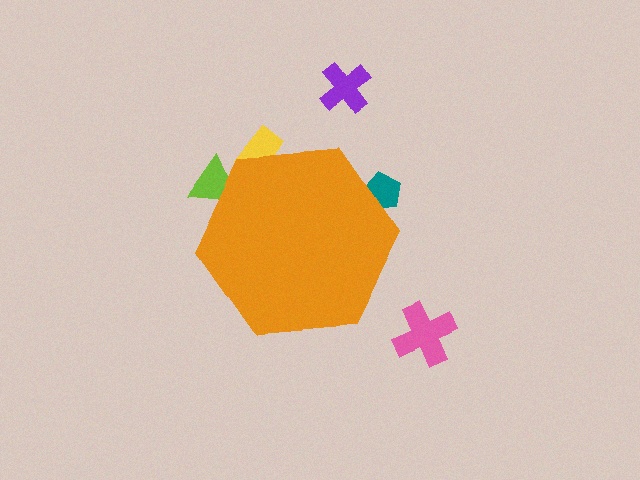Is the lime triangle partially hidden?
Yes, the lime triangle is partially hidden behind the orange hexagon.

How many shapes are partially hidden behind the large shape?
3 shapes are partially hidden.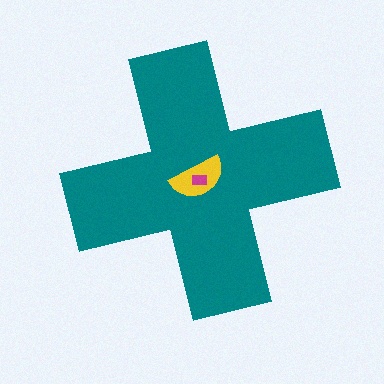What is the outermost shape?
The teal cross.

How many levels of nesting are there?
3.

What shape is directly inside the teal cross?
The yellow semicircle.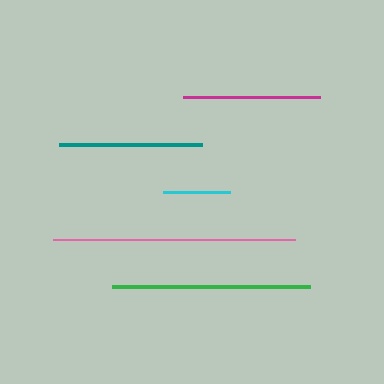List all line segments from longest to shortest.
From longest to shortest: pink, green, teal, magenta, cyan.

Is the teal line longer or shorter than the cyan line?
The teal line is longer than the cyan line.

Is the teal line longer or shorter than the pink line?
The pink line is longer than the teal line.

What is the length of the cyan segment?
The cyan segment is approximately 66 pixels long.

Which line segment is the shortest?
The cyan line is the shortest at approximately 66 pixels.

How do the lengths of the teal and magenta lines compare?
The teal and magenta lines are approximately the same length.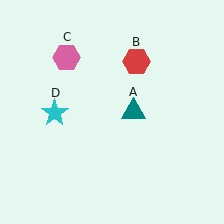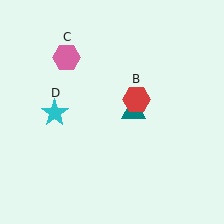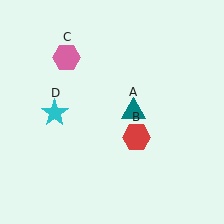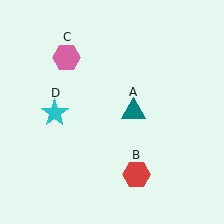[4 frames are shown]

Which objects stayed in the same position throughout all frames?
Teal triangle (object A) and pink hexagon (object C) and cyan star (object D) remained stationary.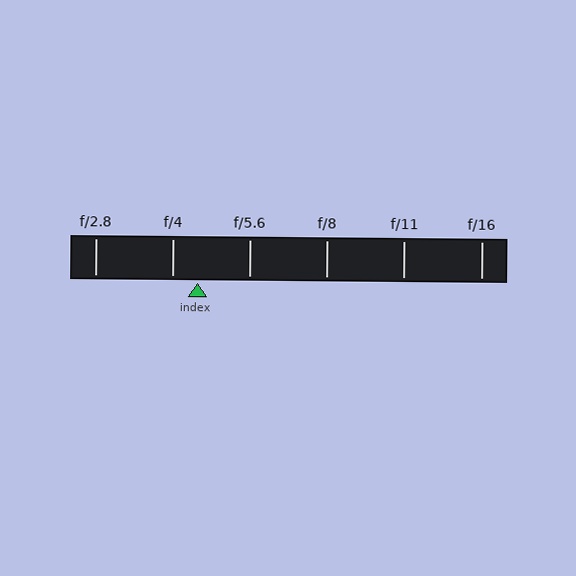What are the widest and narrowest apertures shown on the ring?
The widest aperture shown is f/2.8 and the narrowest is f/16.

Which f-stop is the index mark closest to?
The index mark is closest to f/4.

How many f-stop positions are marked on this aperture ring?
There are 6 f-stop positions marked.